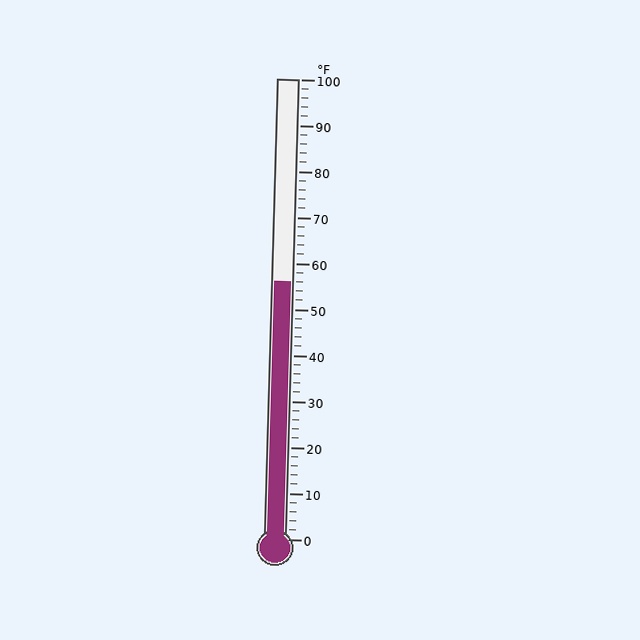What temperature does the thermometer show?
The thermometer shows approximately 56°F.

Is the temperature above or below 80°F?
The temperature is below 80°F.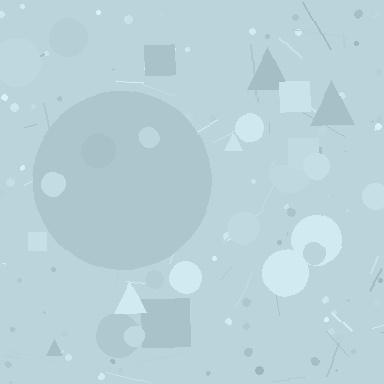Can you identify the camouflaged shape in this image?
The camouflaged shape is a circle.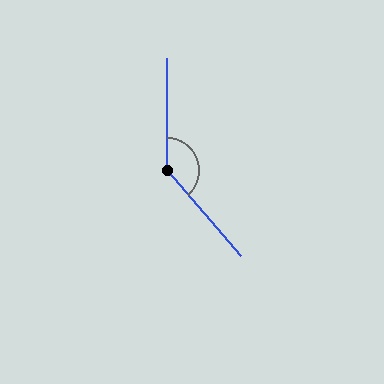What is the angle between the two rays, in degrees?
Approximately 139 degrees.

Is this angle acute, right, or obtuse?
It is obtuse.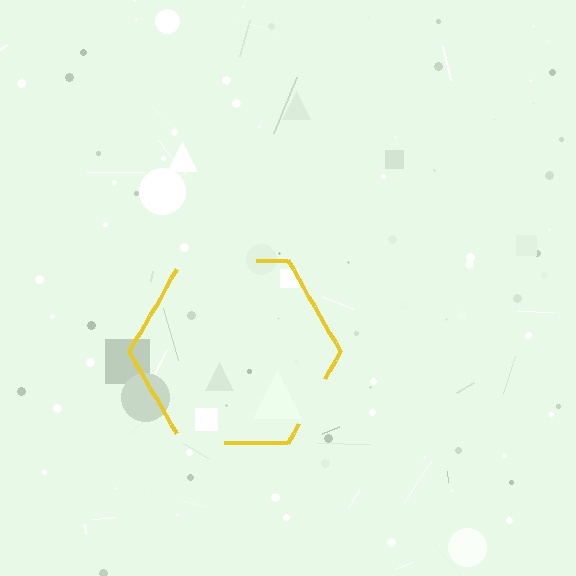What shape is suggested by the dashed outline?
The dashed outline suggests a hexagon.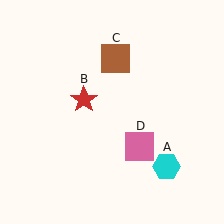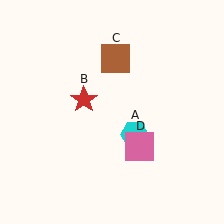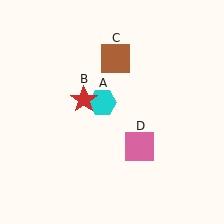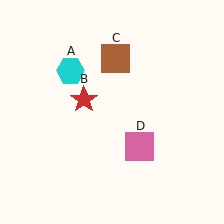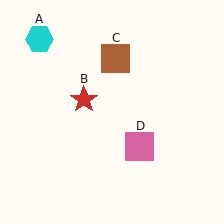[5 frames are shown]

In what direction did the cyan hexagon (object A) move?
The cyan hexagon (object A) moved up and to the left.